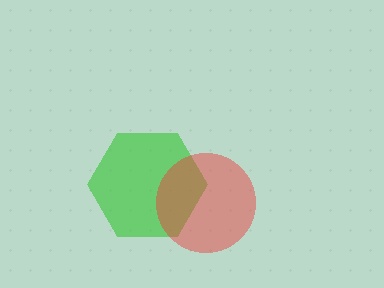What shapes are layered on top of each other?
The layered shapes are: a green hexagon, a red circle.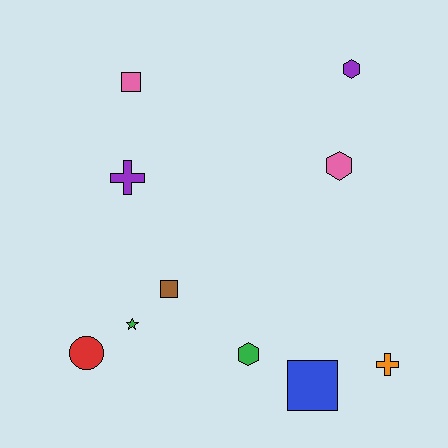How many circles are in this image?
There is 1 circle.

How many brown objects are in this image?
There is 1 brown object.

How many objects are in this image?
There are 10 objects.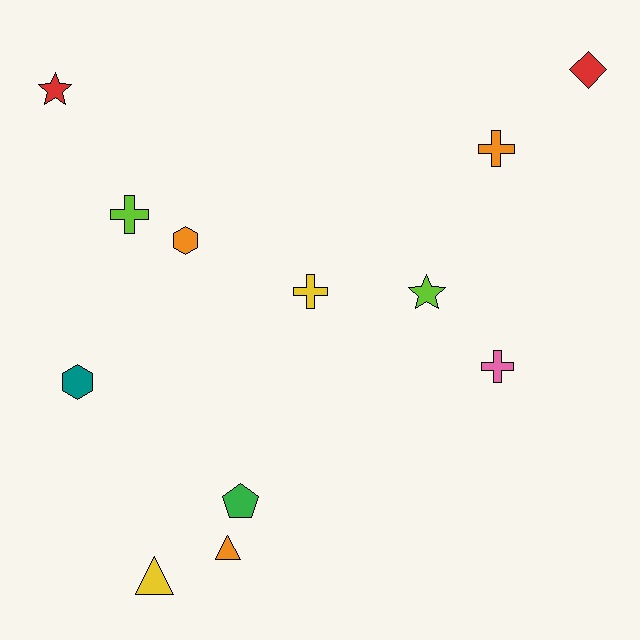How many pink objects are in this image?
There is 1 pink object.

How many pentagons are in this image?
There is 1 pentagon.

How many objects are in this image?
There are 12 objects.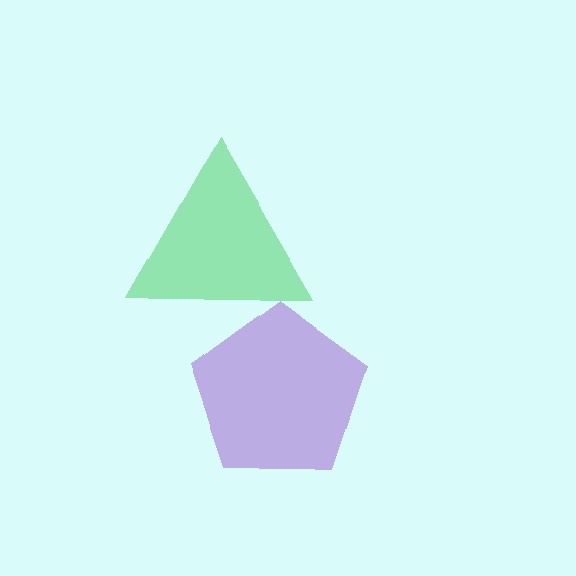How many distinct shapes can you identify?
There are 2 distinct shapes: a green triangle, a purple pentagon.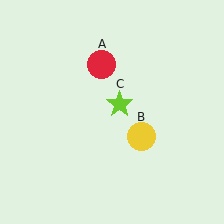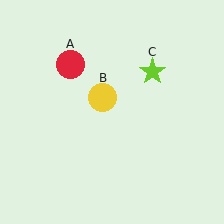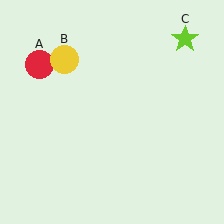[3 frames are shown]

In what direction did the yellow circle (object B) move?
The yellow circle (object B) moved up and to the left.